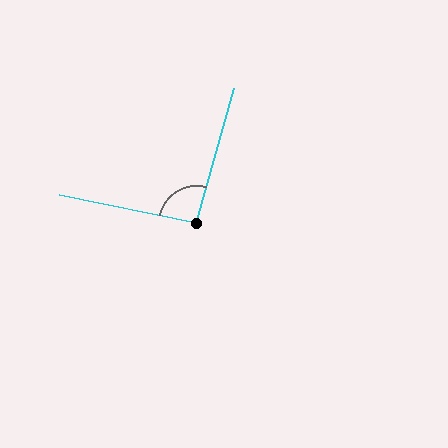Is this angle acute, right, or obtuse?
It is approximately a right angle.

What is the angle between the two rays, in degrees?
Approximately 94 degrees.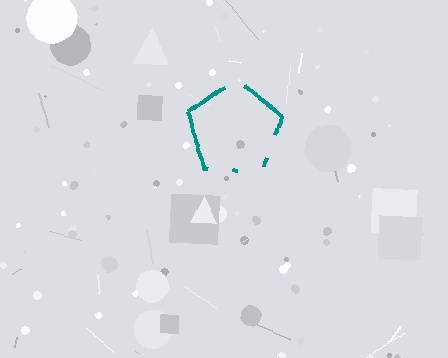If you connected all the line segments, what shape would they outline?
They would outline a pentagon.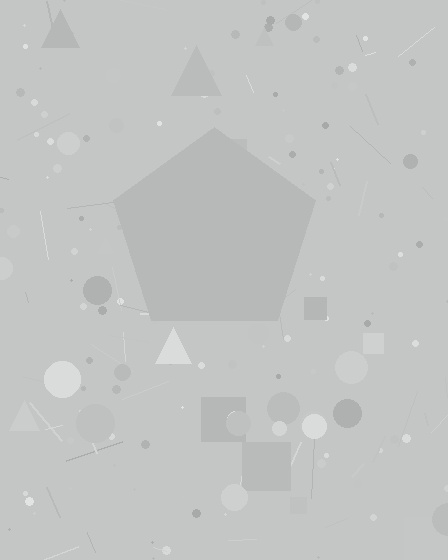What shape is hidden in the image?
A pentagon is hidden in the image.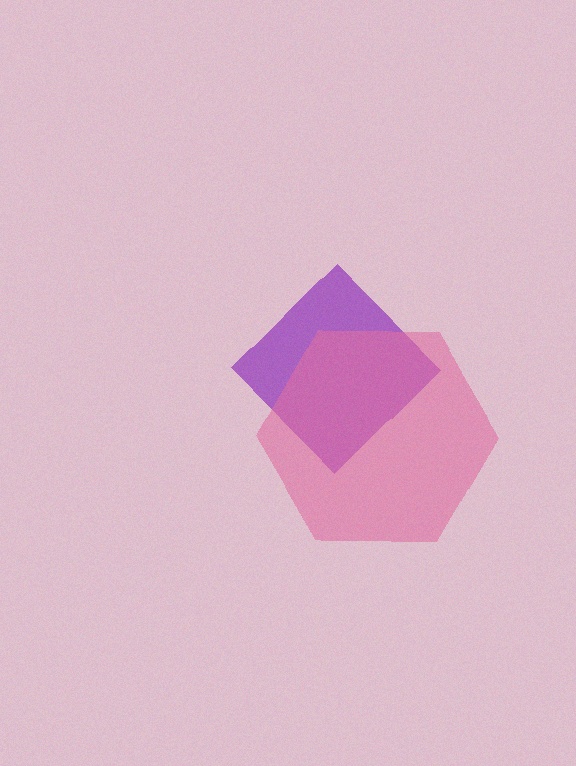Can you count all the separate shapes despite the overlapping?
Yes, there are 2 separate shapes.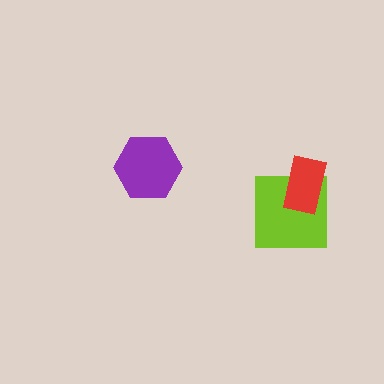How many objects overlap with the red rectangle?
1 object overlaps with the red rectangle.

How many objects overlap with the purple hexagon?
0 objects overlap with the purple hexagon.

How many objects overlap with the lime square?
1 object overlaps with the lime square.